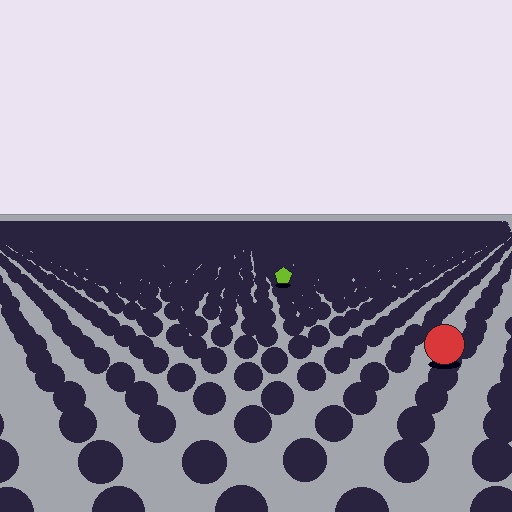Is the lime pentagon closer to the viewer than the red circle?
No. The red circle is closer — you can tell from the texture gradient: the ground texture is coarser near it.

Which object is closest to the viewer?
The red circle is closest. The texture marks near it are larger and more spread out.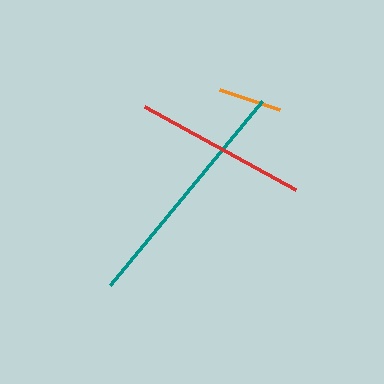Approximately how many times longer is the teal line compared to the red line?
The teal line is approximately 1.4 times the length of the red line.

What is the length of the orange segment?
The orange segment is approximately 63 pixels long.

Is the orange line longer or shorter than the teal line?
The teal line is longer than the orange line.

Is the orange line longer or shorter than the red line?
The red line is longer than the orange line.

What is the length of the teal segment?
The teal segment is approximately 239 pixels long.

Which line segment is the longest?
The teal line is the longest at approximately 239 pixels.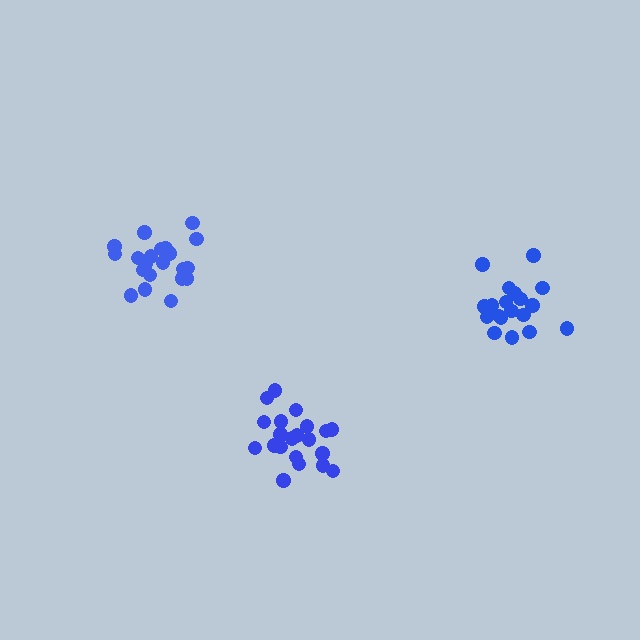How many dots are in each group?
Group 1: 21 dots, Group 2: 21 dots, Group 3: 19 dots (61 total).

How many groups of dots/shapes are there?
There are 3 groups.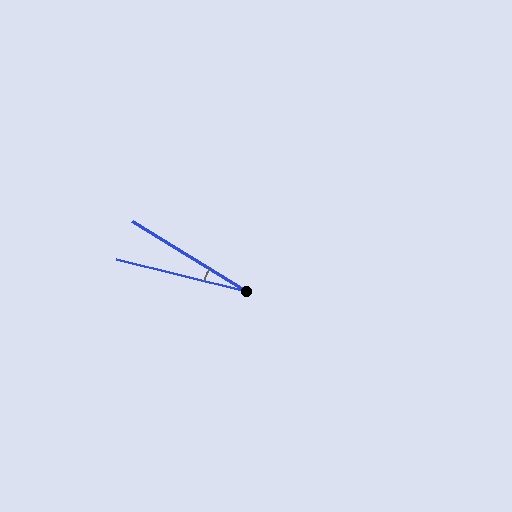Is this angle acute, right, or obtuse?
It is acute.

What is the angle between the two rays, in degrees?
Approximately 18 degrees.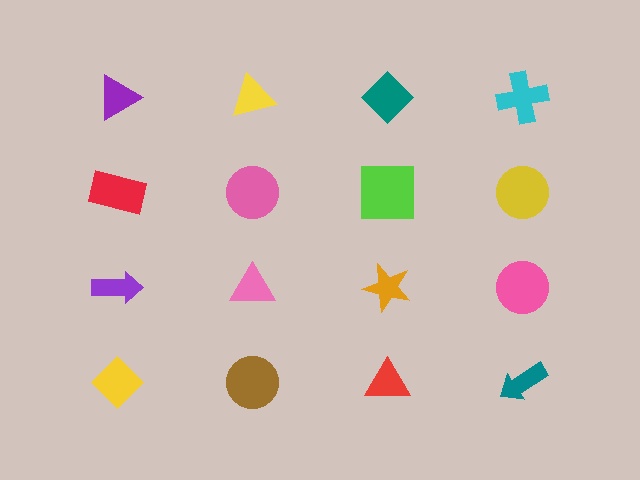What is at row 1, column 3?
A teal diamond.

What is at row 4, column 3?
A red triangle.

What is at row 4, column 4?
A teal arrow.